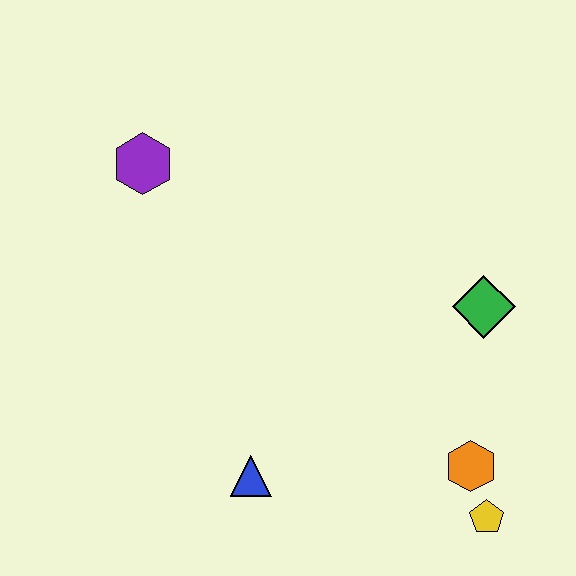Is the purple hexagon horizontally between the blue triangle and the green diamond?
No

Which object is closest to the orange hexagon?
The yellow pentagon is closest to the orange hexagon.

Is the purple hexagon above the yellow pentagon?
Yes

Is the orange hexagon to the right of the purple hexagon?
Yes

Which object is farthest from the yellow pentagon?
The purple hexagon is farthest from the yellow pentagon.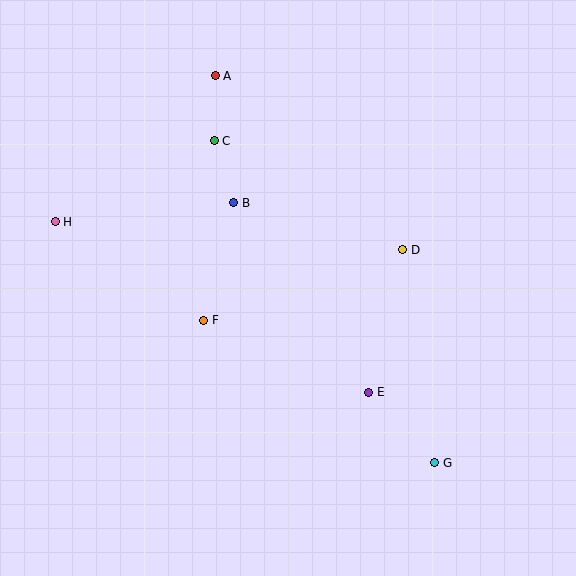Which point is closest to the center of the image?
Point F at (204, 320) is closest to the center.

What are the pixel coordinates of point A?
Point A is at (215, 76).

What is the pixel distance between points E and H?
The distance between E and H is 357 pixels.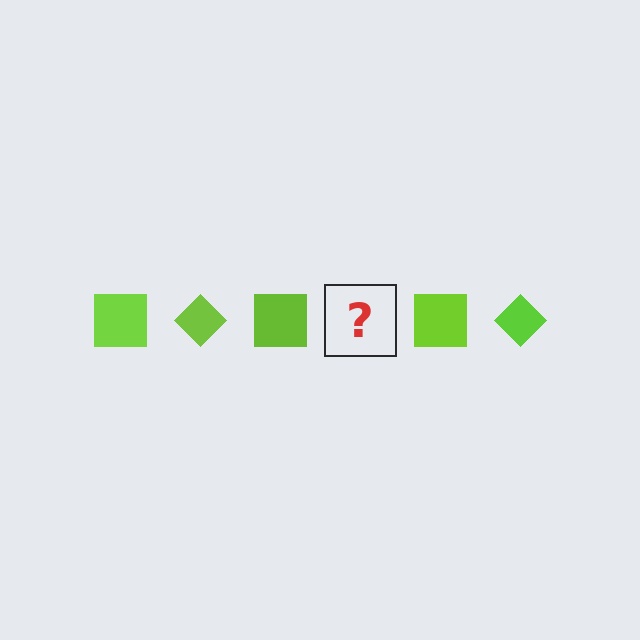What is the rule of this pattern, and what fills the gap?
The rule is that the pattern cycles through square, diamond shapes in lime. The gap should be filled with a lime diamond.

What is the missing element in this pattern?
The missing element is a lime diamond.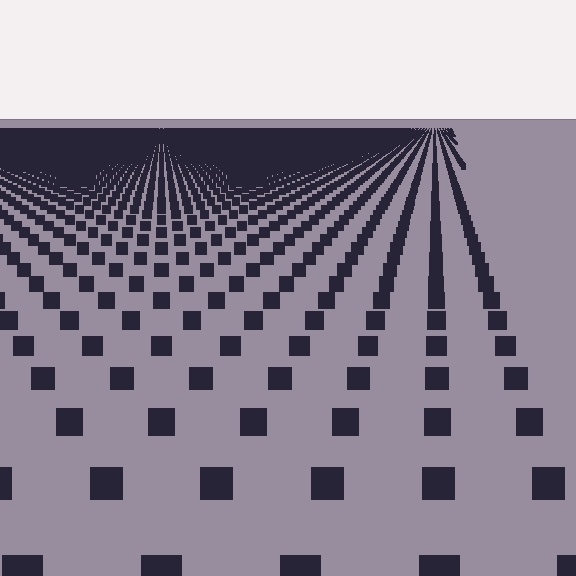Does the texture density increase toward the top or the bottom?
Density increases toward the top.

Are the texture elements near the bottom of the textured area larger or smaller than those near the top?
Larger. Near the bottom, elements are closer to the viewer and appear at a bigger on-screen size.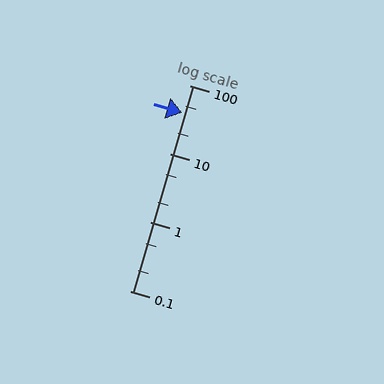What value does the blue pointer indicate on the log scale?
The pointer indicates approximately 40.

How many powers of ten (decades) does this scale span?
The scale spans 3 decades, from 0.1 to 100.